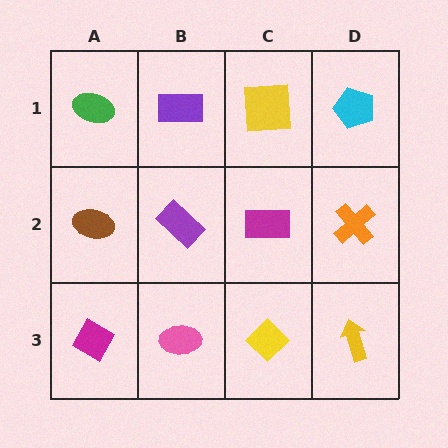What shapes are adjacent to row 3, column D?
An orange cross (row 2, column D), a yellow diamond (row 3, column C).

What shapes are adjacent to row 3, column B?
A purple rectangle (row 2, column B), a magenta diamond (row 3, column A), a yellow diamond (row 3, column C).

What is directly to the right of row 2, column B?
A magenta rectangle.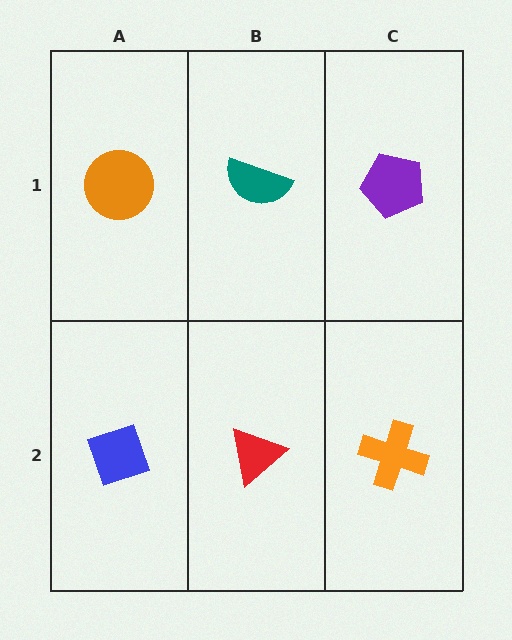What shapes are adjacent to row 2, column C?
A purple pentagon (row 1, column C), a red triangle (row 2, column B).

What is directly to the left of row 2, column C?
A red triangle.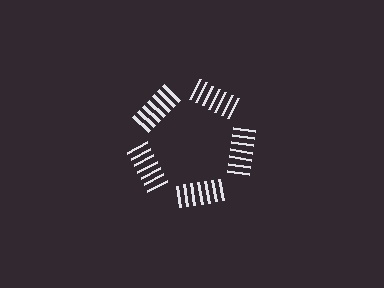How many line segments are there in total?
35 — 7 along each of the 5 edges.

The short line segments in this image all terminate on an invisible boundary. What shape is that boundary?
An illusory pentagon — the line segments terminate on its edges but no continuous stroke is drawn.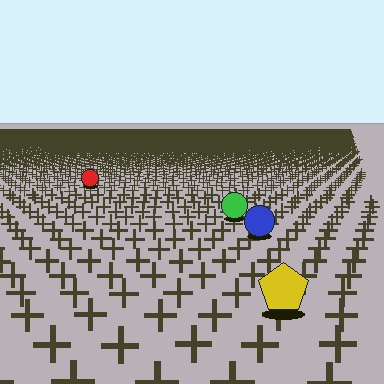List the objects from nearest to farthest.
From nearest to farthest: the yellow pentagon, the blue circle, the green circle, the red circle.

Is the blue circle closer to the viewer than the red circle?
Yes. The blue circle is closer — you can tell from the texture gradient: the ground texture is coarser near it.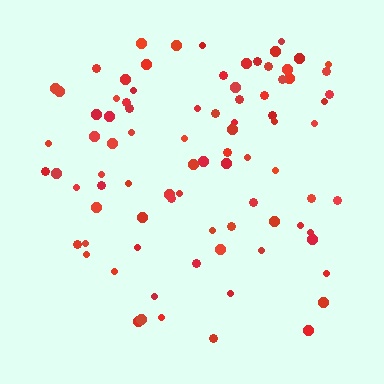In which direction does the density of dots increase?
From bottom to top, with the top side densest.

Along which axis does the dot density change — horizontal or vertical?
Vertical.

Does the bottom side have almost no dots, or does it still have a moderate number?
Still a moderate number, just noticeably fewer than the top.